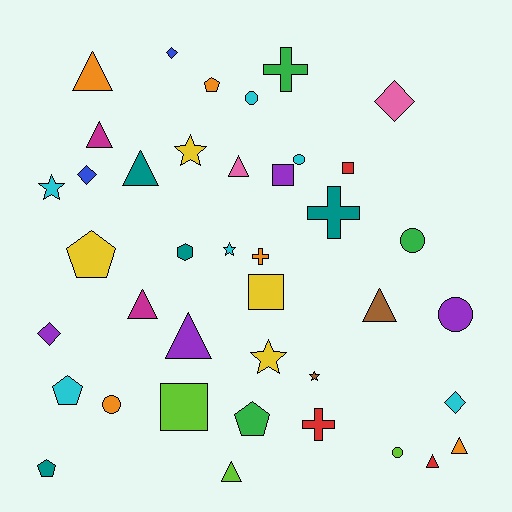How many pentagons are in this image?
There are 5 pentagons.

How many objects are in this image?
There are 40 objects.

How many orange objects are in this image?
There are 5 orange objects.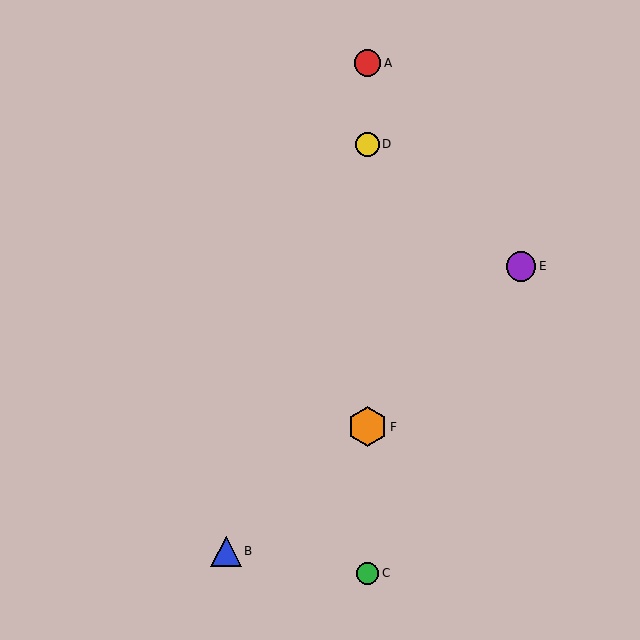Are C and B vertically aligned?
No, C is at x≈368 and B is at x≈226.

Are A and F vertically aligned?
Yes, both are at x≈368.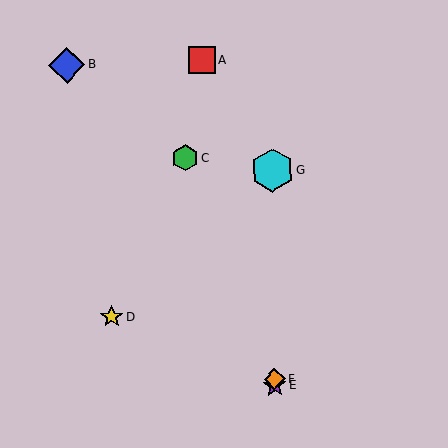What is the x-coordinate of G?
Object G is at x≈272.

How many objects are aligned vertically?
3 objects (E, F, G) are aligned vertically.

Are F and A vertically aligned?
No, F is at x≈274 and A is at x≈202.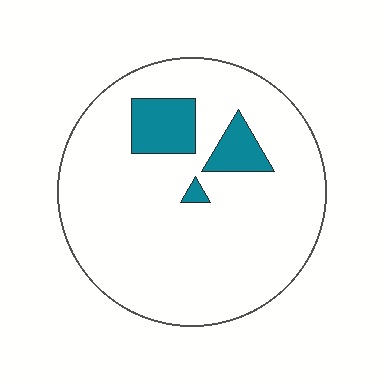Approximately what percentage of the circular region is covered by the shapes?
Approximately 10%.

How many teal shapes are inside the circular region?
3.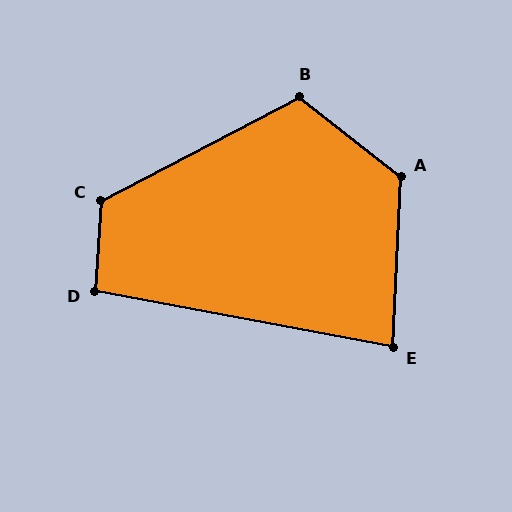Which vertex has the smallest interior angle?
E, at approximately 82 degrees.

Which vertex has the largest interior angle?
A, at approximately 126 degrees.